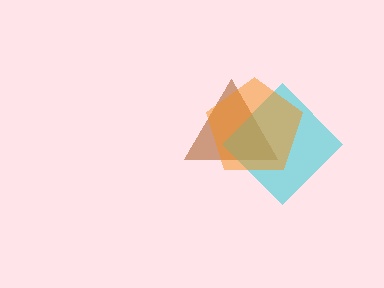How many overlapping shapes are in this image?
There are 3 overlapping shapes in the image.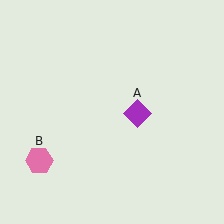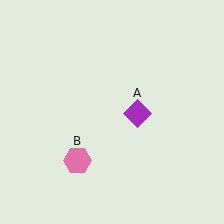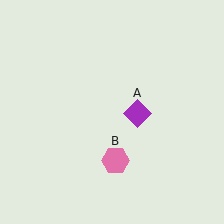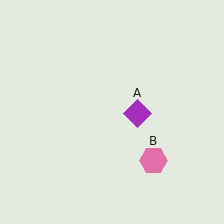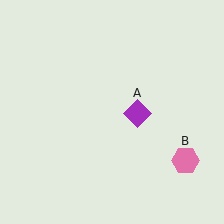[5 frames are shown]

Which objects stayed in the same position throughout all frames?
Purple diamond (object A) remained stationary.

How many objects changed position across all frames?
1 object changed position: pink hexagon (object B).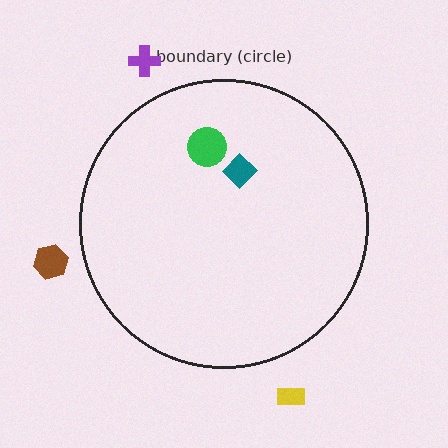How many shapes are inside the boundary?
2 inside, 3 outside.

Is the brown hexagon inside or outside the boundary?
Outside.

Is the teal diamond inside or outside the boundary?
Inside.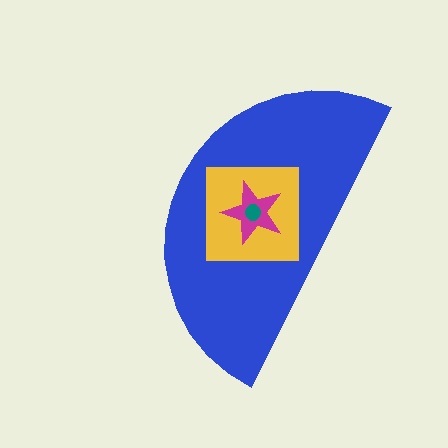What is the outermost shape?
The blue semicircle.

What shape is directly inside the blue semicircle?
The yellow square.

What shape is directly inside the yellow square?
The magenta star.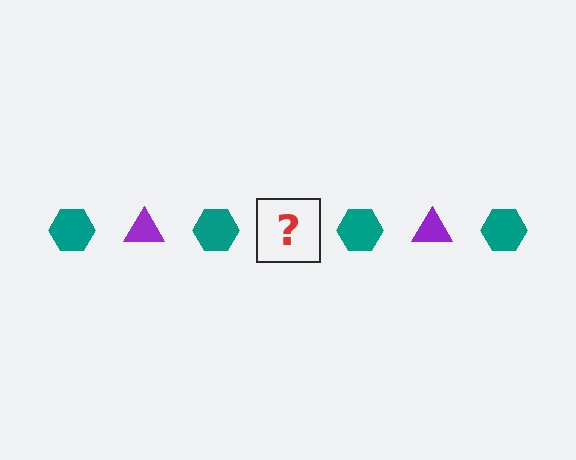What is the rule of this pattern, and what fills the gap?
The rule is that the pattern alternates between teal hexagon and purple triangle. The gap should be filled with a purple triangle.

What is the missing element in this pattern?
The missing element is a purple triangle.